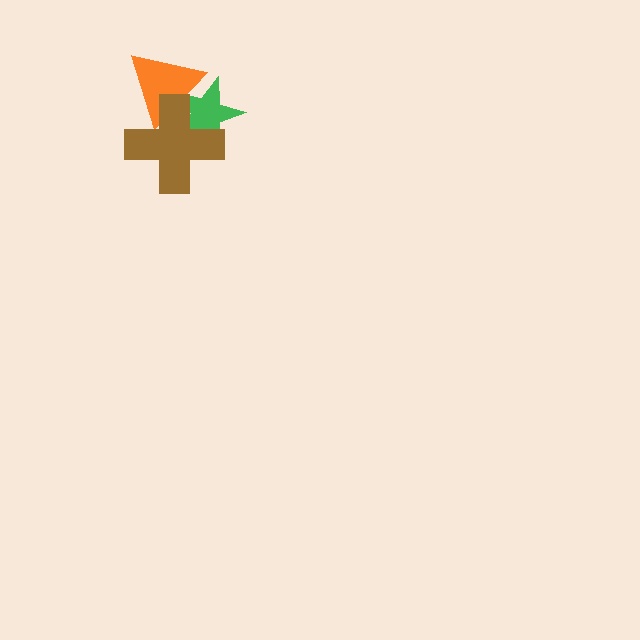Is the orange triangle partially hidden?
Yes, it is partially covered by another shape.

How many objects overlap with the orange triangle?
2 objects overlap with the orange triangle.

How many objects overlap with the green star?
2 objects overlap with the green star.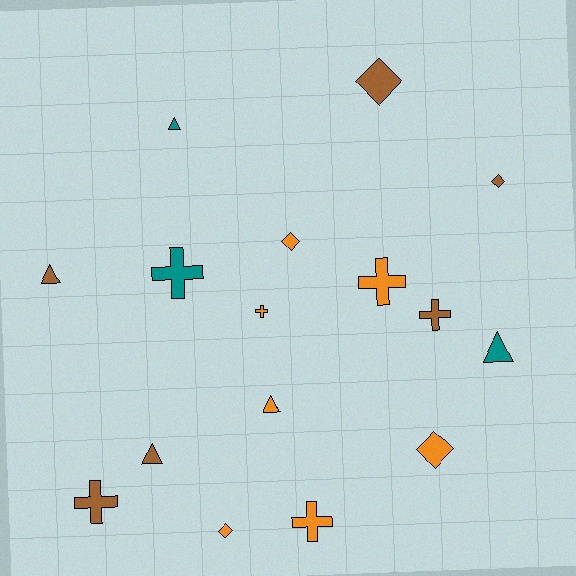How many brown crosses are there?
There are 2 brown crosses.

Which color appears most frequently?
Orange, with 7 objects.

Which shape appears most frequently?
Cross, with 6 objects.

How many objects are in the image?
There are 16 objects.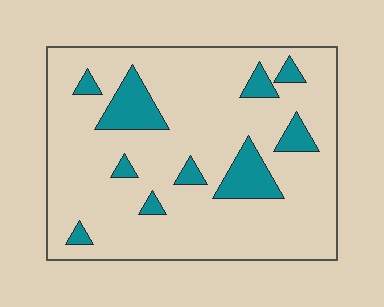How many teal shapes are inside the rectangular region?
10.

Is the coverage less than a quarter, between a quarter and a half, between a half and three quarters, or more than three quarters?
Less than a quarter.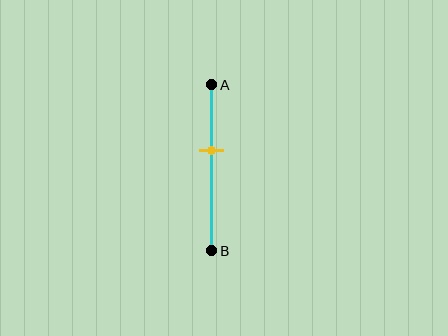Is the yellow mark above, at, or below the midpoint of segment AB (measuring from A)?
The yellow mark is above the midpoint of segment AB.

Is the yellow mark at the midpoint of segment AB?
No, the mark is at about 40% from A, not at the 50% midpoint.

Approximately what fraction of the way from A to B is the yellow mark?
The yellow mark is approximately 40% of the way from A to B.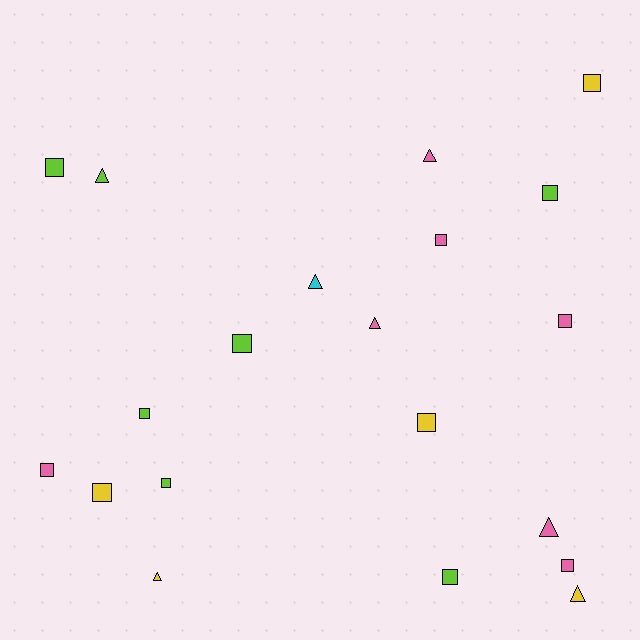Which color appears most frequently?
Lime, with 7 objects.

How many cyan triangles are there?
There is 1 cyan triangle.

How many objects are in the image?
There are 20 objects.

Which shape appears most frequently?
Square, with 13 objects.